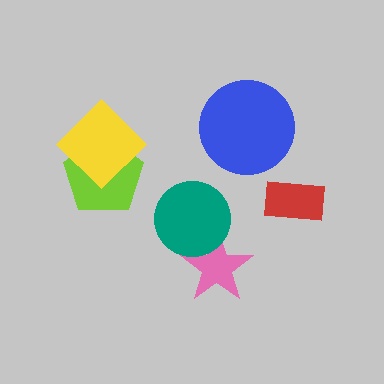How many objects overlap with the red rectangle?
0 objects overlap with the red rectangle.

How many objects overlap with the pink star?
1 object overlaps with the pink star.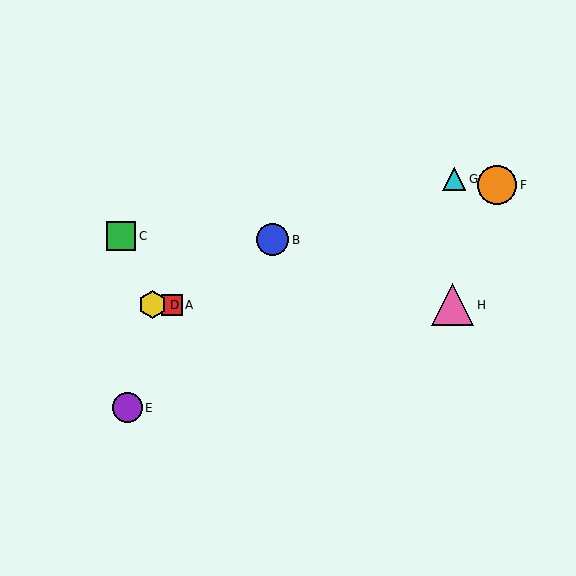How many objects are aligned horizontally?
3 objects (A, D, H) are aligned horizontally.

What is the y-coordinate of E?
Object E is at y≈408.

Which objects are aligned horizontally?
Objects A, D, H are aligned horizontally.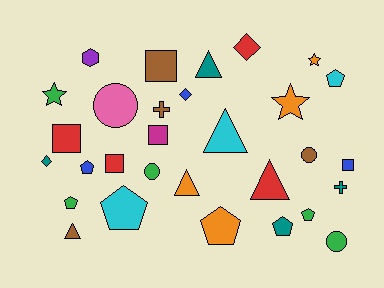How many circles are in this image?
There are 4 circles.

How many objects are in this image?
There are 30 objects.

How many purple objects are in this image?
There is 1 purple object.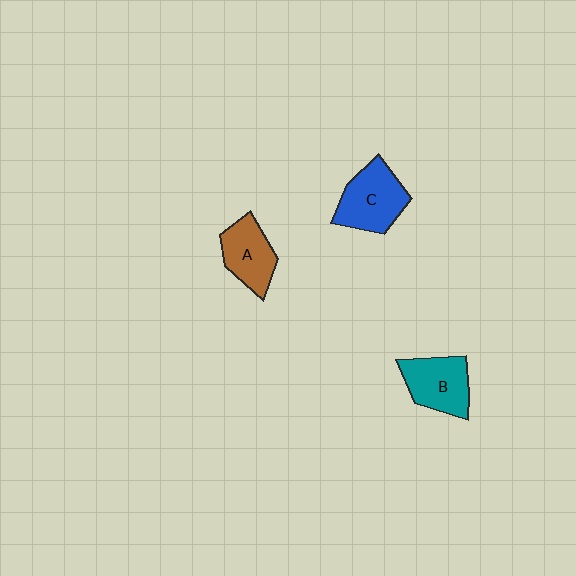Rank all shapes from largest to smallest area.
From largest to smallest: C (blue), B (teal), A (brown).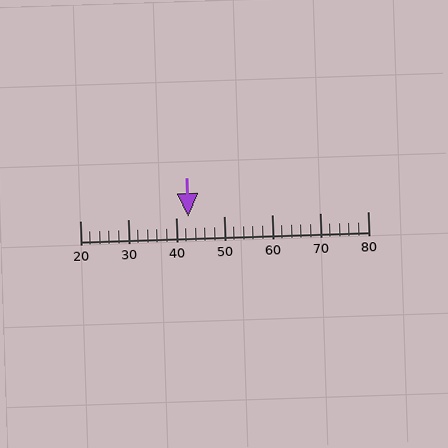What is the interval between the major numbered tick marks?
The major tick marks are spaced 10 units apart.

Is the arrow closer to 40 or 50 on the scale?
The arrow is closer to 40.